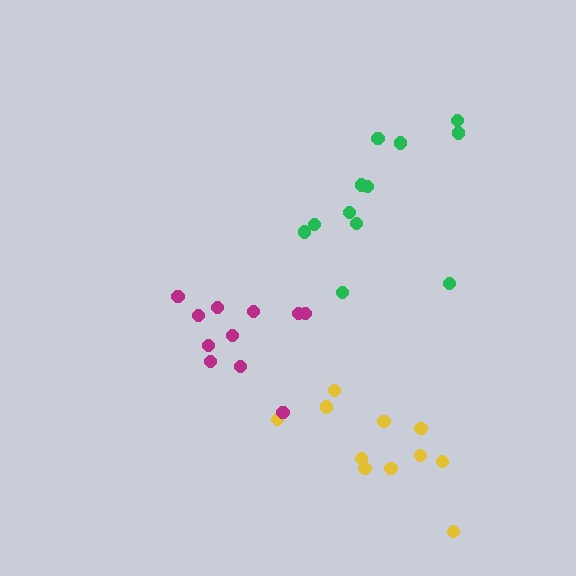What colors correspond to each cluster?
The clusters are colored: yellow, magenta, green.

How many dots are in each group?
Group 1: 11 dots, Group 2: 11 dots, Group 3: 12 dots (34 total).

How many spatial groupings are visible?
There are 3 spatial groupings.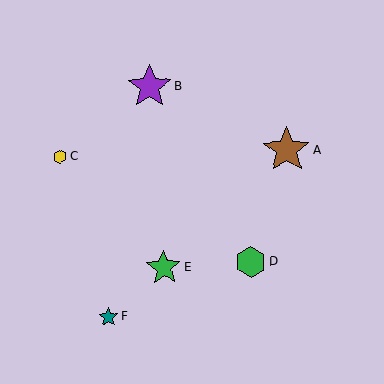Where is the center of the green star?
The center of the green star is at (164, 268).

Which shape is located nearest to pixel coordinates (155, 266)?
The green star (labeled E) at (164, 268) is nearest to that location.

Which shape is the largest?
The brown star (labeled A) is the largest.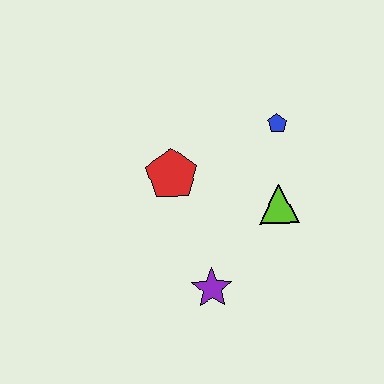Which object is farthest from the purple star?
The blue pentagon is farthest from the purple star.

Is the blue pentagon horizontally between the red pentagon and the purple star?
No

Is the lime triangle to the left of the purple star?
No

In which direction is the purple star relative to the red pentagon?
The purple star is below the red pentagon.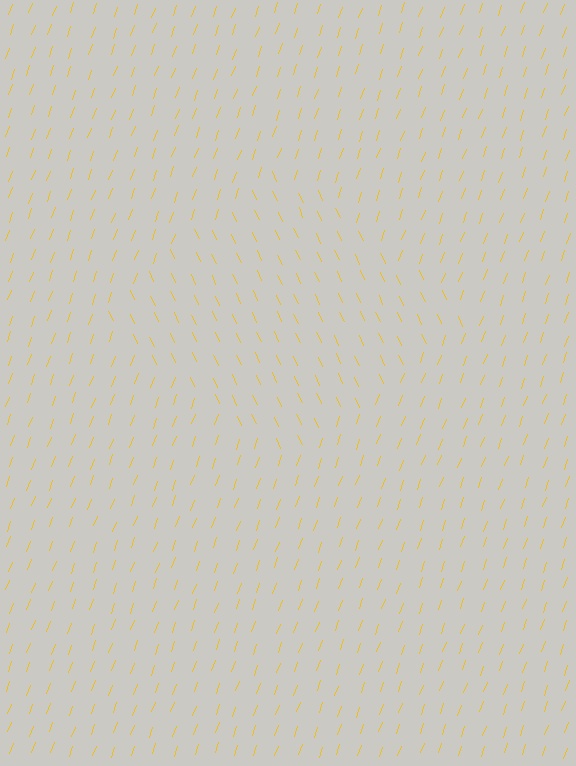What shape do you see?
I see a diamond.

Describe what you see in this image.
The image is filled with small yellow line segments. A diamond region in the image has lines oriented differently from the surrounding lines, creating a visible texture boundary.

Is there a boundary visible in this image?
Yes, there is a texture boundary formed by a change in line orientation.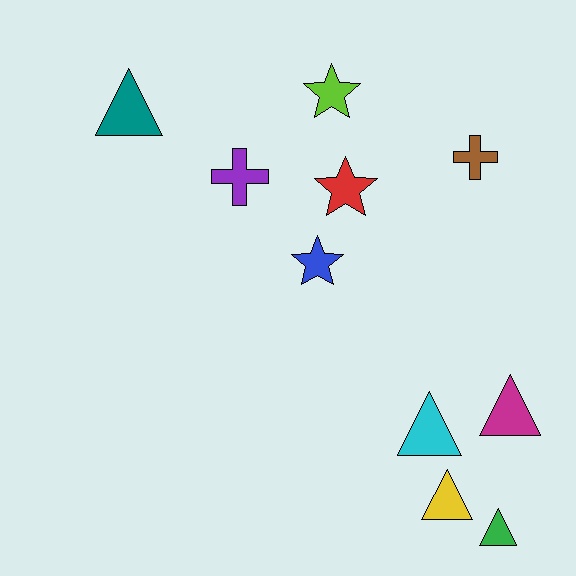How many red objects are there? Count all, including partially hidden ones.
There is 1 red object.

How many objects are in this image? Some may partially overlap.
There are 10 objects.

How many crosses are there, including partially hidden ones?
There are 2 crosses.